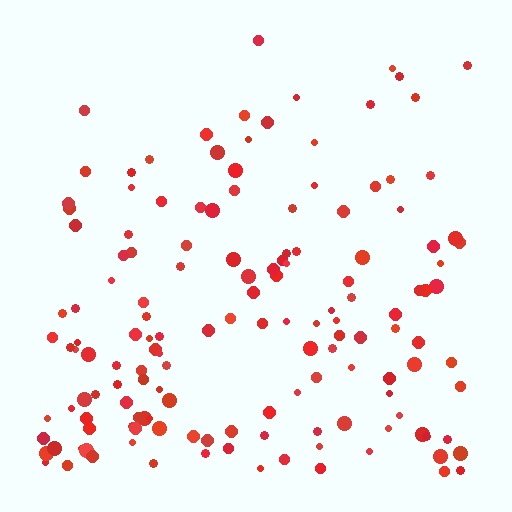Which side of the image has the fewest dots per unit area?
The top.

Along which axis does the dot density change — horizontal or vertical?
Vertical.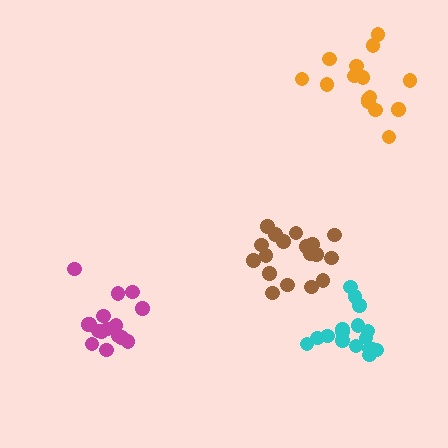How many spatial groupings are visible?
There are 4 spatial groupings.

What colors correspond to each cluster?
The clusters are colored: brown, magenta, cyan, orange.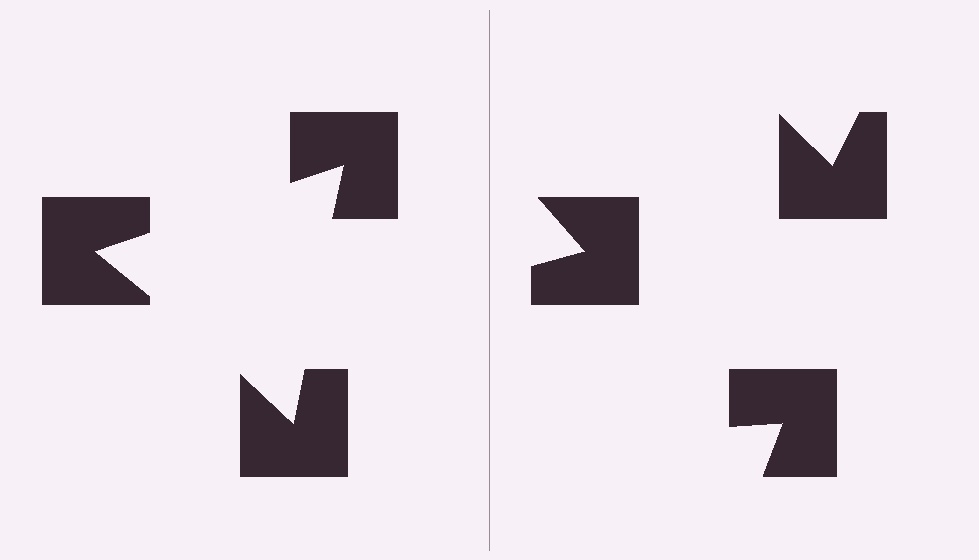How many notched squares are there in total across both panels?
6 — 3 on each side.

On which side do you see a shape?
An illusory triangle appears on the left side. On the right side the wedge cuts are rotated, so no coherent shape forms.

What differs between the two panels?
The notched squares are positioned identically on both sides; only the wedge orientations differ. On the left they align to a triangle; on the right they are misaligned.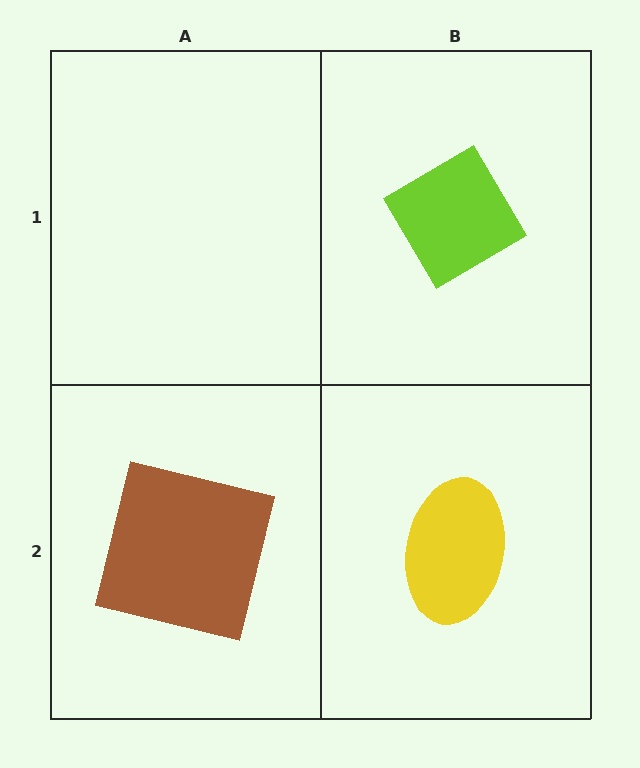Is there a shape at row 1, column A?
No, that cell is empty.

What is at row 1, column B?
A lime diamond.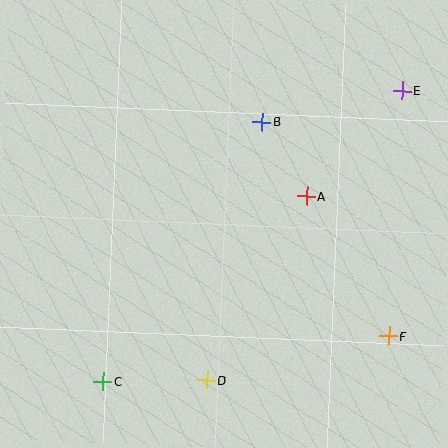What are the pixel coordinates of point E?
Point E is at (402, 91).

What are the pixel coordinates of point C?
Point C is at (103, 381).